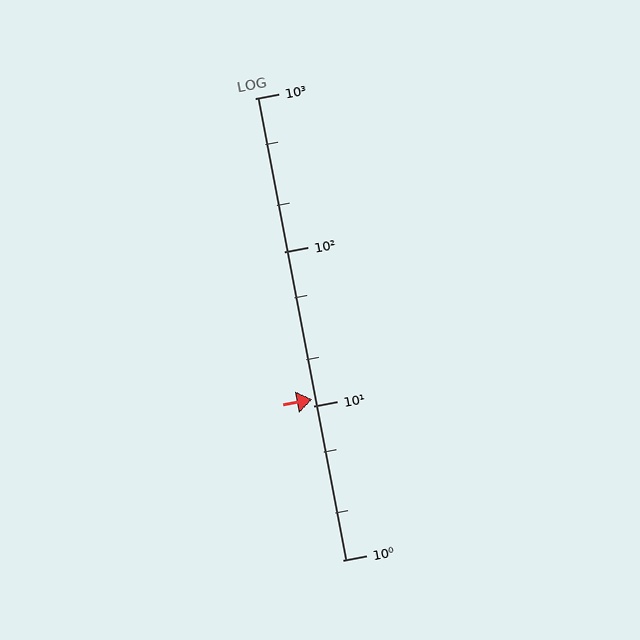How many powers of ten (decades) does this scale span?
The scale spans 3 decades, from 1 to 1000.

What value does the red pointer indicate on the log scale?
The pointer indicates approximately 11.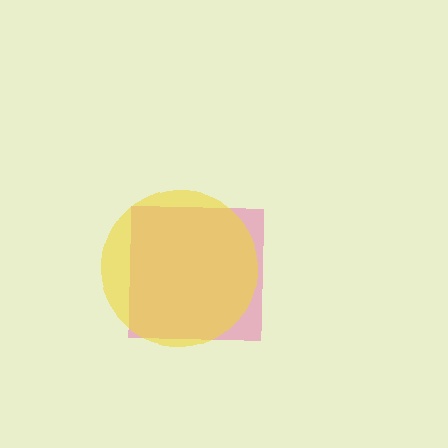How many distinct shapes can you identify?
There are 2 distinct shapes: a pink square, a yellow circle.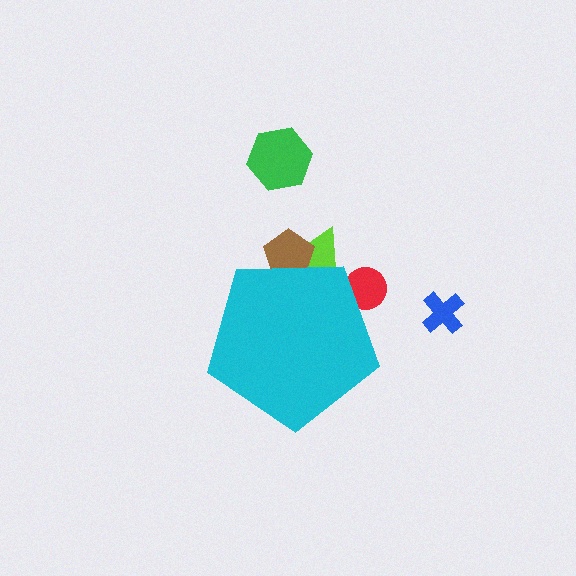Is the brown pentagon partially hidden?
Yes, the brown pentagon is partially hidden behind the cyan pentagon.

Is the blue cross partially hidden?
No, the blue cross is fully visible.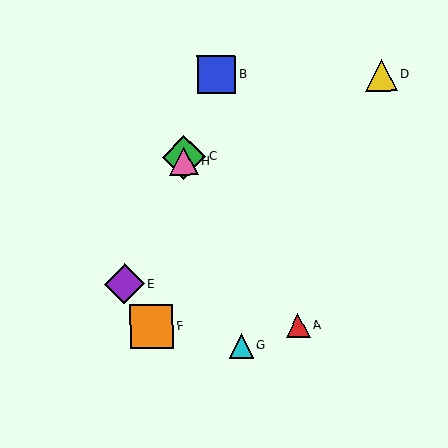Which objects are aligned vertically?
Objects C, H are aligned vertically.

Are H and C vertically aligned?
Yes, both are at x≈184.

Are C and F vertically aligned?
No, C is at x≈184 and F is at x≈151.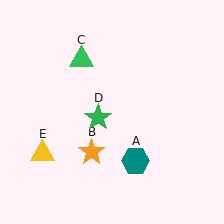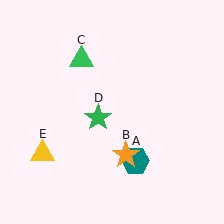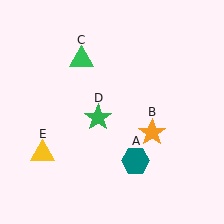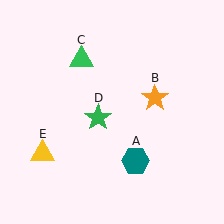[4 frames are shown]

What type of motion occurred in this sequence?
The orange star (object B) rotated counterclockwise around the center of the scene.